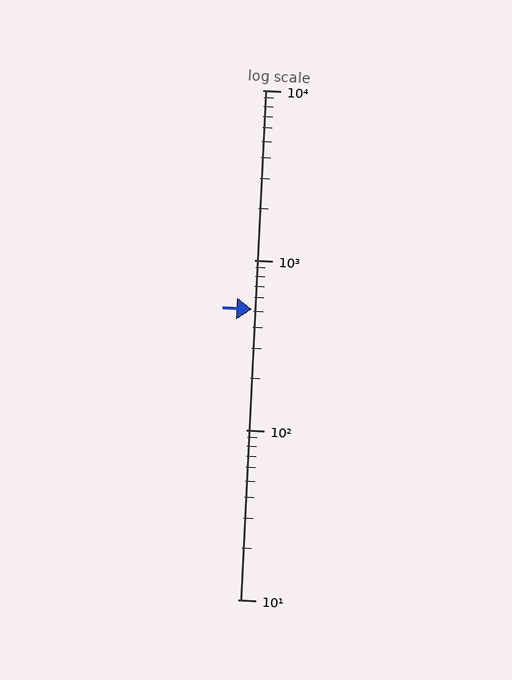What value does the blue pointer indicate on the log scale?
The pointer indicates approximately 510.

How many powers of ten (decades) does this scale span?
The scale spans 3 decades, from 10 to 10000.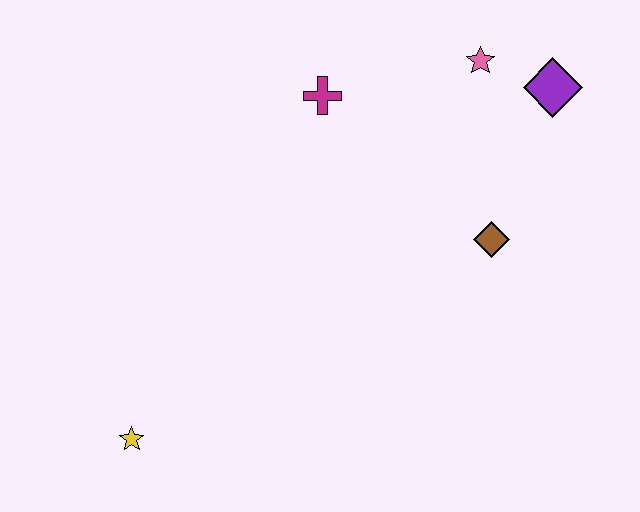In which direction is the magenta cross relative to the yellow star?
The magenta cross is above the yellow star.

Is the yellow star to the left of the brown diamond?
Yes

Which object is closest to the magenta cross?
The pink star is closest to the magenta cross.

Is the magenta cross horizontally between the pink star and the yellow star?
Yes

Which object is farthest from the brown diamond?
The yellow star is farthest from the brown diamond.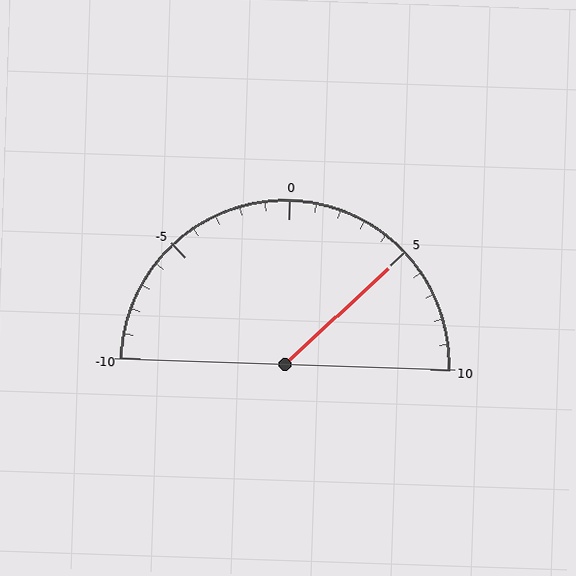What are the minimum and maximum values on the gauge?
The gauge ranges from -10 to 10.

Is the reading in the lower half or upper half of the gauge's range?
The reading is in the upper half of the range (-10 to 10).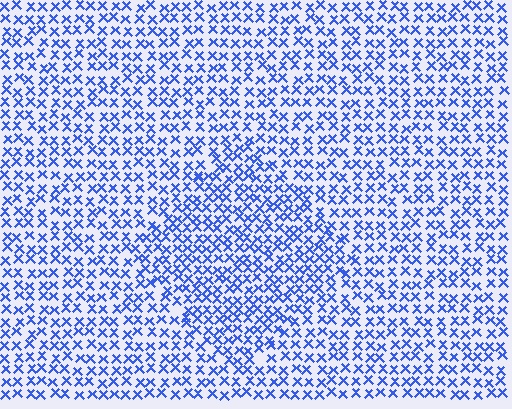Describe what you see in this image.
The image contains small blue elements arranged at two different densities. A diamond-shaped region is visible where the elements are more densely packed than the surrounding area.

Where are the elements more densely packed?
The elements are more densely packed inside the diamond boundary.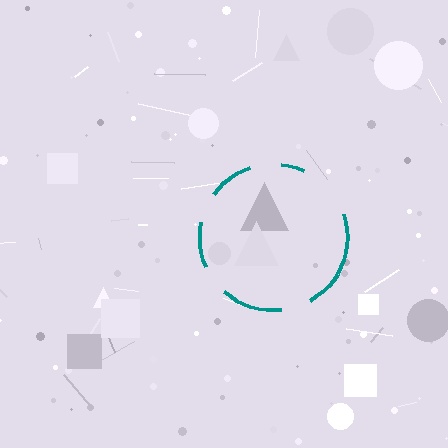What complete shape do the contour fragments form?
The contour fragments form a circle.